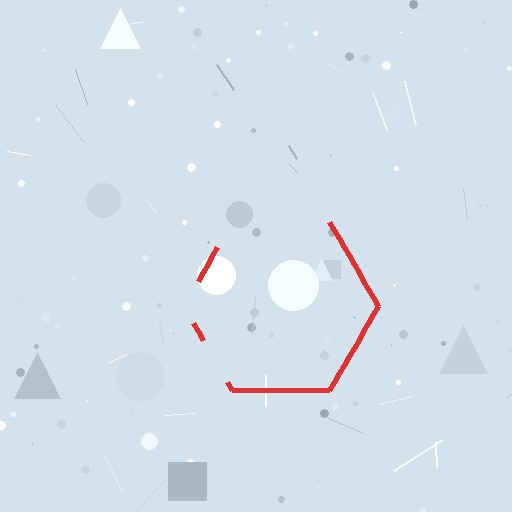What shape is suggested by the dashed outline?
The dashed outline suggests a hexagon.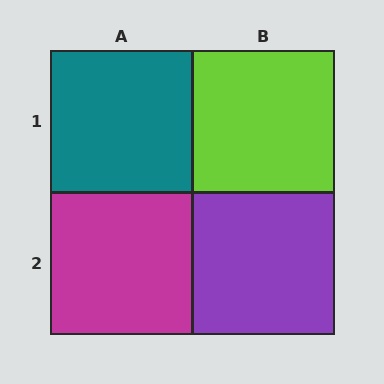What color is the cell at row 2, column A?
Magenta.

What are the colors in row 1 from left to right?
Teal, lime.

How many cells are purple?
1 cell is purple.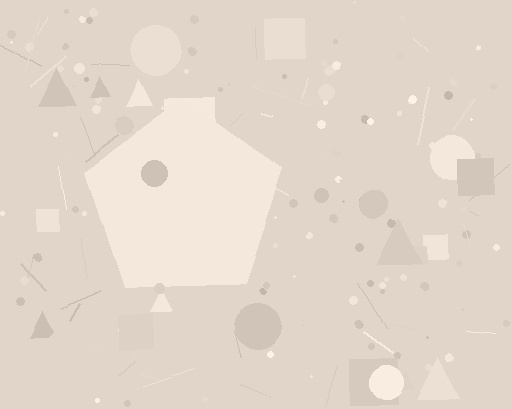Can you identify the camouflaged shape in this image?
The camouflaged shape is a pentagon.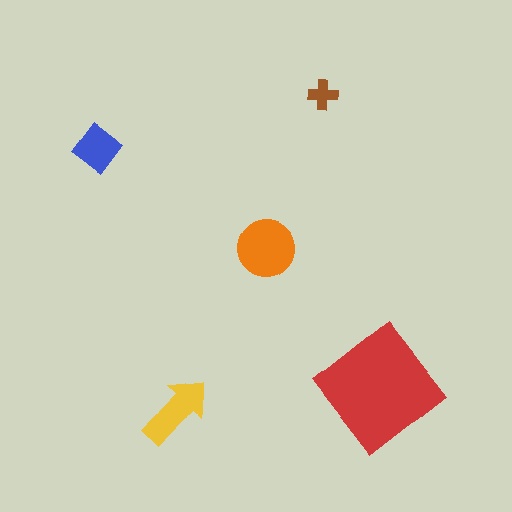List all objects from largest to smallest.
The red diamond, the orange circle, the yellow arrow, the blue diamond, the brown cross.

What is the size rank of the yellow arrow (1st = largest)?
3rd.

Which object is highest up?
The brown cross is topmost.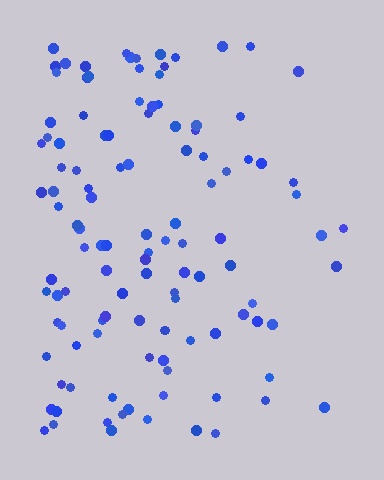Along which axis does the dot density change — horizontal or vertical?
Horizontal.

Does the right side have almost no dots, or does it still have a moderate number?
Still a moderate number, just noticeably fewer than the left.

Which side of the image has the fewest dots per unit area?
The right.